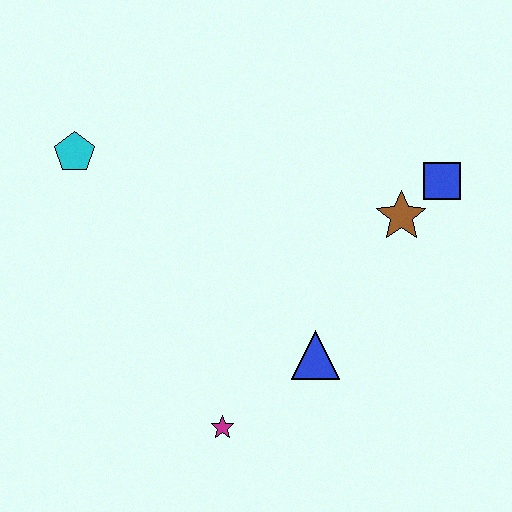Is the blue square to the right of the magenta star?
Yes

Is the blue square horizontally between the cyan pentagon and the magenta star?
No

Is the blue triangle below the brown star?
Yes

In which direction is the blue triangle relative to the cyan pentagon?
The blue triangle is to the right of the cyan pentagon.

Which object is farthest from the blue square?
The cyan pentagon is farthest from the blue square.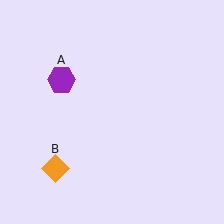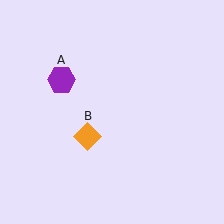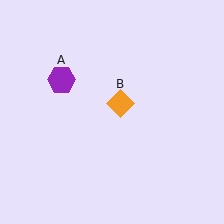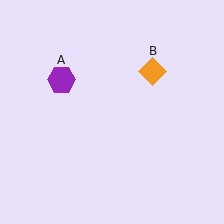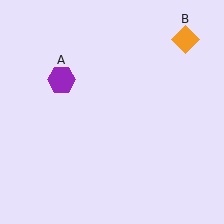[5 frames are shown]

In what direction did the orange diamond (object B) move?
The orange diamond (object B) moved up and to the right.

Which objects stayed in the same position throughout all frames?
Purple hexagon (object A) remained stationary.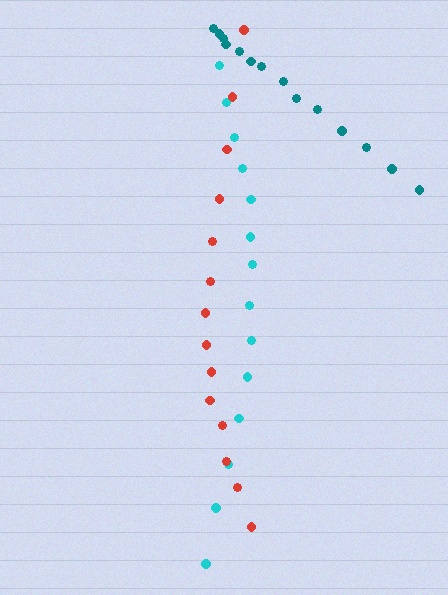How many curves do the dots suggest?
There are 3 distinct paths.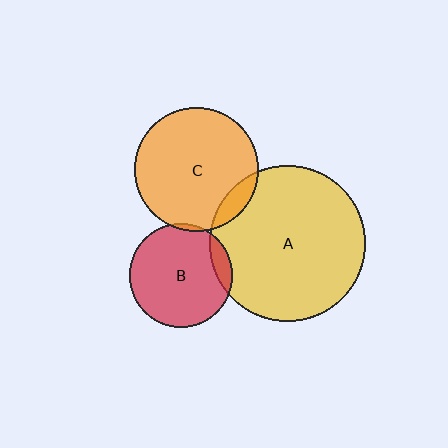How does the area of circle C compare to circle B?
Approximately 1.4 times.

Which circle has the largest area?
Circle A (yellow).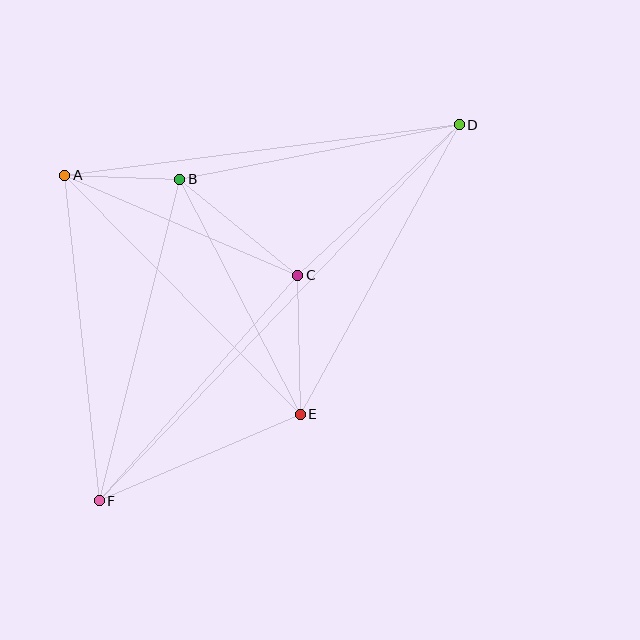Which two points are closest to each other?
Points A and B are closest to each other.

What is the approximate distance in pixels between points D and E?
The distance between D and E is approximately 330 pixels.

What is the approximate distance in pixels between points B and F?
The distance between B and F is approximately 332 pixels.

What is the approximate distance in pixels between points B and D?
The distance between B and D is approximately 285 pixels.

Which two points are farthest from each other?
Points D and F are farthest from each other.